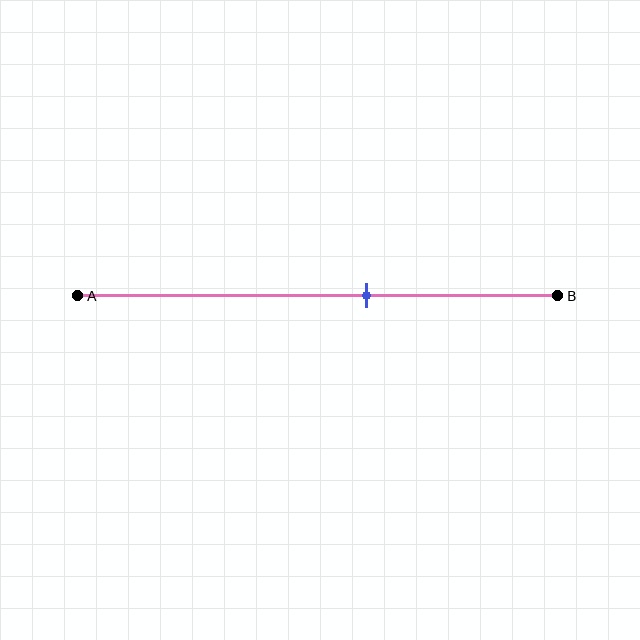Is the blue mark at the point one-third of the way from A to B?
No, the mark is at about 60% from A, not at the 33% one-third point.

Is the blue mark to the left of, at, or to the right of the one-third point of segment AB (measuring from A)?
The blue mark is to the right of the one-third point of segment AB.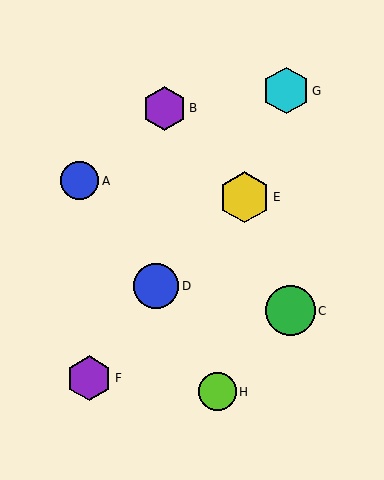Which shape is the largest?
The yellow hexagon (labeled E) is the largest.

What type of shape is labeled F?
Shape F is a purple hexagon.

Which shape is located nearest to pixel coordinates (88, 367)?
The purple hexagon (labeled F) at (89, 378) is nearest to that location.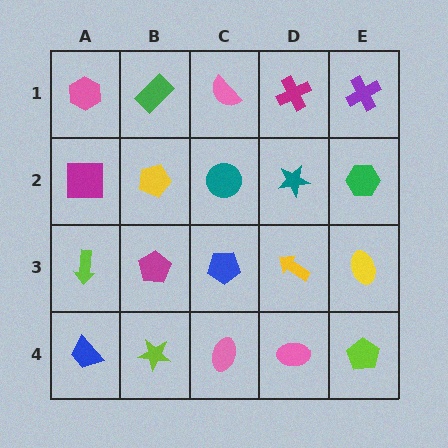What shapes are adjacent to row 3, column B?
A yellow pentagon (row 2, column B), a lime star (row 4, column B), a lime arrow (row 3, column A), a blue pentagon (row 3, column C).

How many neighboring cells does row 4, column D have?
3.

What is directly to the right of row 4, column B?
A pink ellipse.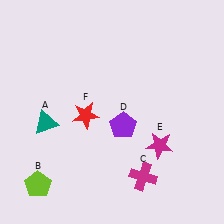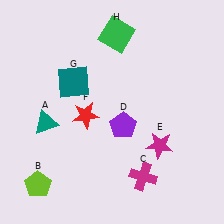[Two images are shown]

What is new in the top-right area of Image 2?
A green square (H) was added in the top-right area of Image 2.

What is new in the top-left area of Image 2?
A teal square (G) was added in the top-left area of Image 2.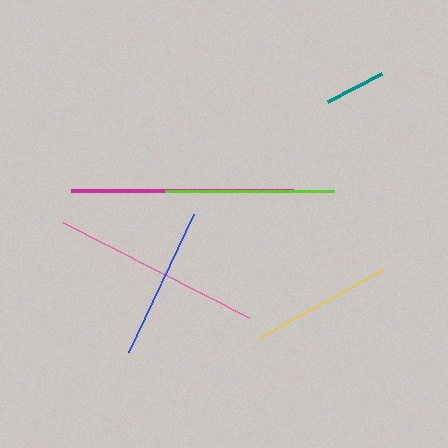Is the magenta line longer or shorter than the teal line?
The magenta line is longer than the teal line.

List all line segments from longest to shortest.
From longest to shortest: magenta, pink, lime, blue, yellow, teal.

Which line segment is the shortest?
The teal line is the shortest at approximately 61 pixels.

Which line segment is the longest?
The magenta line is the longest at approximately 221 pixels.